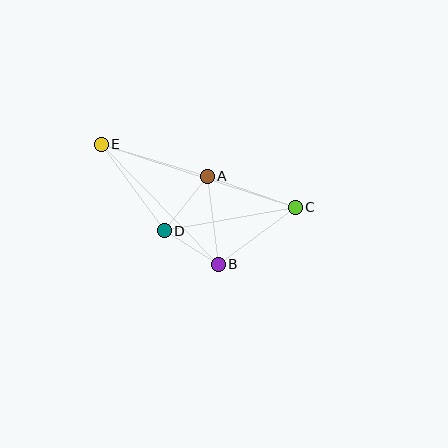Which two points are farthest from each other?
Points C and E are farthest from each other.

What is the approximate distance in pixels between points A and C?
The distance between A and C is approximately 93 pixels.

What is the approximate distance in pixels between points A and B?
The distance between A and B is approximately 88 pixels.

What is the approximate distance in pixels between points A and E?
The distance between A and E is approximately 110 pixels.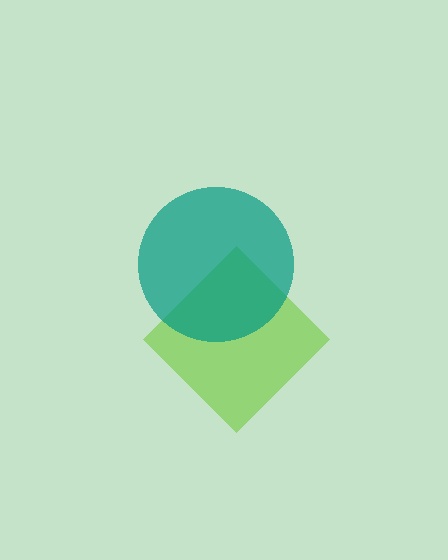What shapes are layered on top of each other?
The layered shapes are: a lime diamond, a teal circle.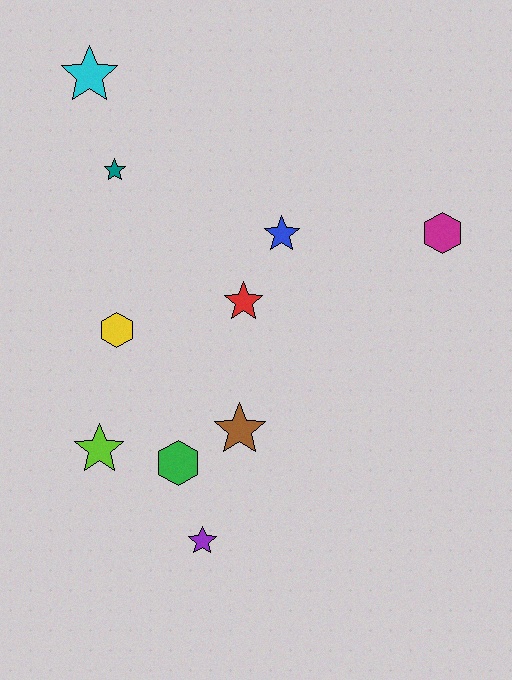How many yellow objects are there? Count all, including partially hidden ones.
There is 1 yellow object.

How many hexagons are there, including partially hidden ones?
There are 3 hexagons.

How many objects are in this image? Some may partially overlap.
There are 10 objects.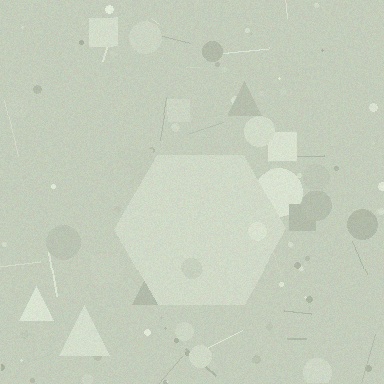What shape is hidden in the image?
A hexagon is hidden in the image.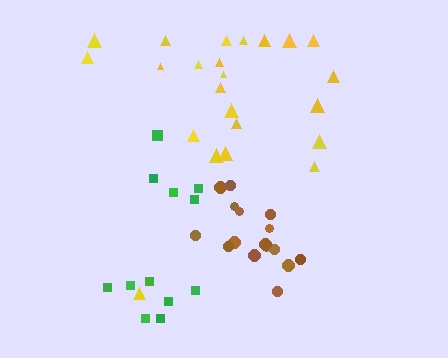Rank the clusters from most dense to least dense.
brown, yellow, green.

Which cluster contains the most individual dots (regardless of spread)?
Yellow (23).